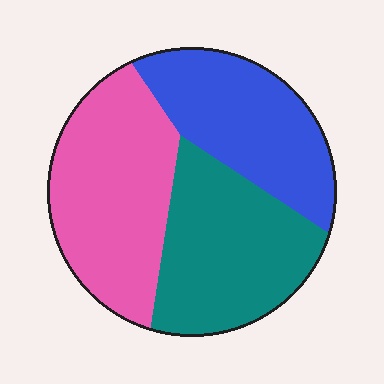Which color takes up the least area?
Blue, at roughly 30%.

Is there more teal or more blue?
Teal.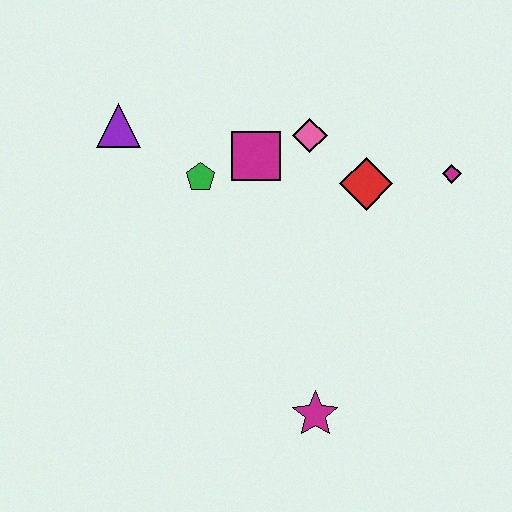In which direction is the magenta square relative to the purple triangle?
The magenta square is to the right of the purple triangle.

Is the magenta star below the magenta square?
Yes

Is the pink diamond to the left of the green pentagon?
No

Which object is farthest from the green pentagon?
The magenta star is farthest from the green pentagon.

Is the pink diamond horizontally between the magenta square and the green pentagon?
No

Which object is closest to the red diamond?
The pink diamond is closest to the red diamond.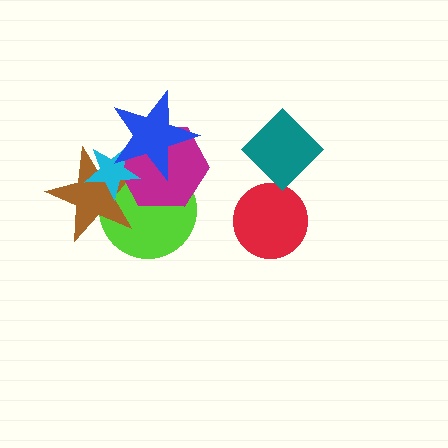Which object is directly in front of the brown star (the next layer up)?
The magenta hexagon is directly in front of the brown star.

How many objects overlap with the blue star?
4 objects overlap with the blue star.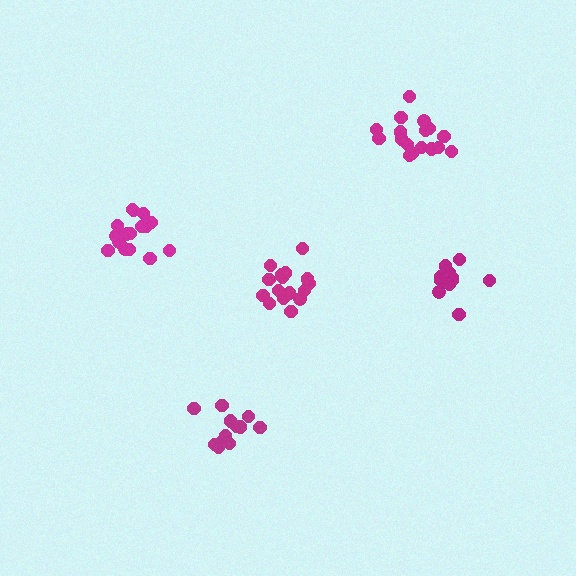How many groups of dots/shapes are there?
There are 5 groups.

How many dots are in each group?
Group 1: 17 dots, Group 2: 17 dots, Group 3: 12 dots, Group 4: 12 dots, Group 5: 16 dots (74 total).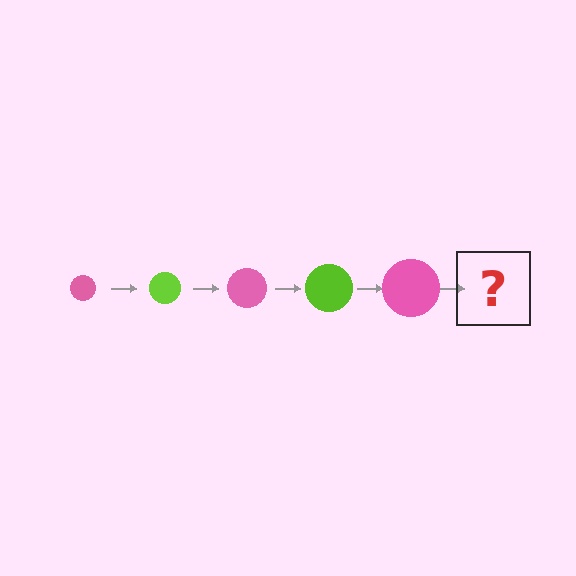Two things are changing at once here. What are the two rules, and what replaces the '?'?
The two rules are that the circle grows larger each step and the color cycles through pink and lime. The '?' should be a lime circle, larger than the previous one.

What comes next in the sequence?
The next element should be a lime circle, larger than the previous one.